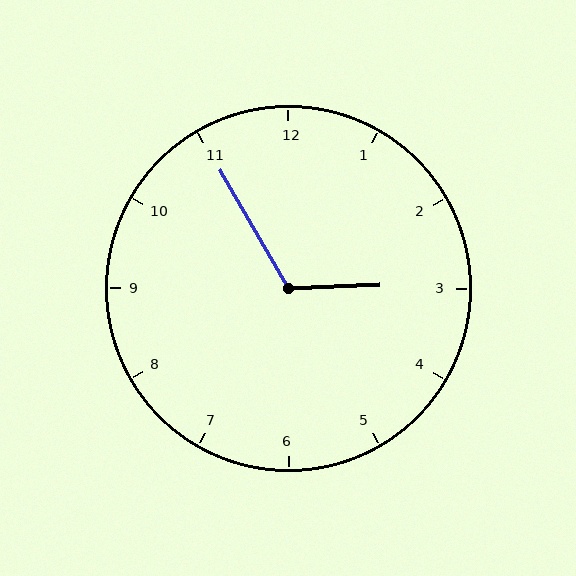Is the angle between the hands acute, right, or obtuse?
It is obtuse.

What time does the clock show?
2:55.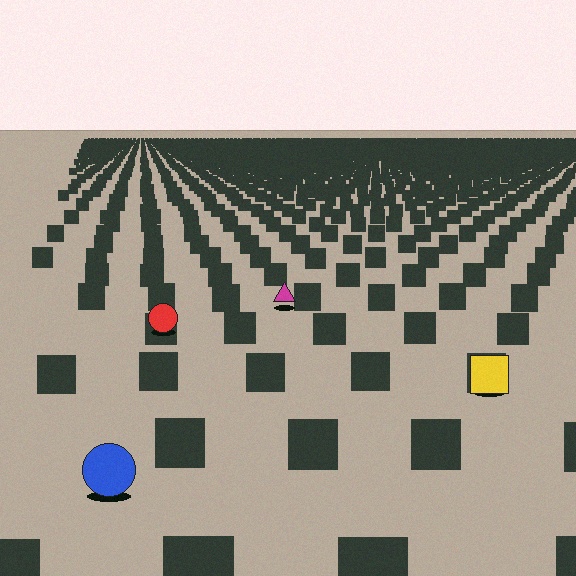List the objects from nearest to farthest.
From nearest to farthest: the blue circle, the yellow square, the red circle, the magenta triangle.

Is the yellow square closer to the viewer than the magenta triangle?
Yes. The yellow square is closer — you can tell from the texture gradient: the ground texture is coarser near it.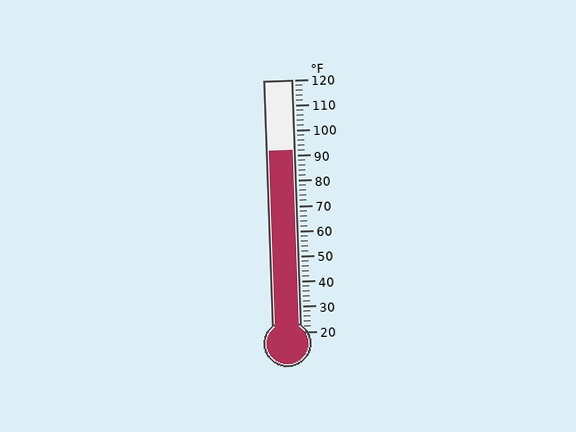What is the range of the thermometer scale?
The thermometer scale ranges from 20°F to 120°F.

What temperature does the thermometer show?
The thermometer shows approximately 92°F.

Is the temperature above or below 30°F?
The temperature is above 30°F.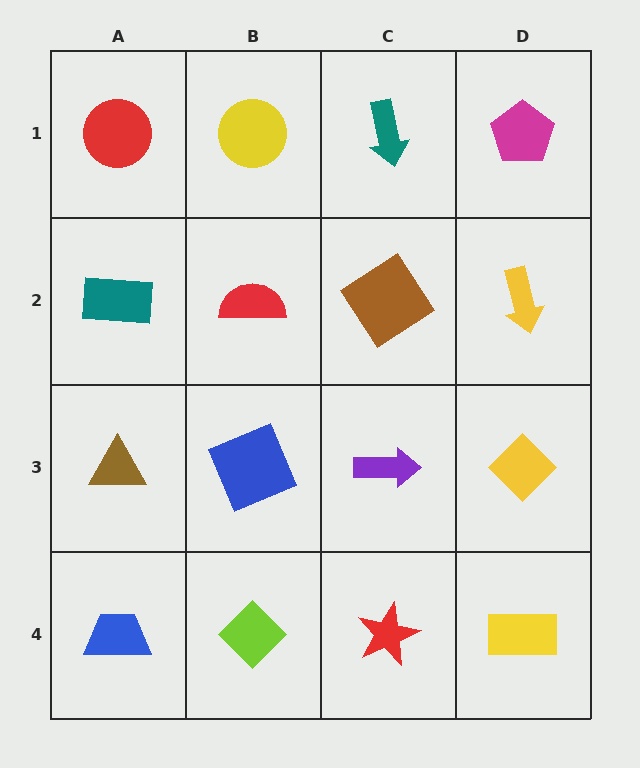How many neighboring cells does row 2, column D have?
3.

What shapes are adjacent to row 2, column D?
A magenta pentagon (row 1, column D), a yellow diamond (row 3, column D), a brown diamond (row 2, column C).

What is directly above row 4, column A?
A brown triangle.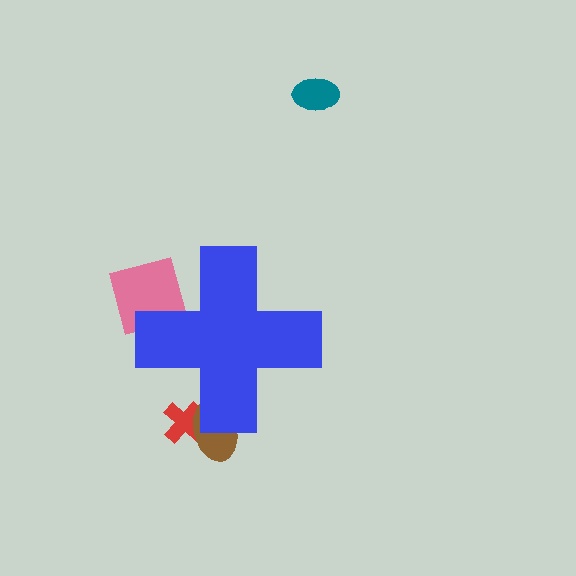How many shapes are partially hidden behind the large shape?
4 shapes are partially hidden.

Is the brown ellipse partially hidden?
Yes, the brown ellipse is partially hidden behind the blue cross.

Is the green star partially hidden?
Yes, the green star is partially hidden behind the blue cross.